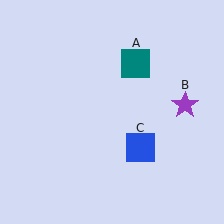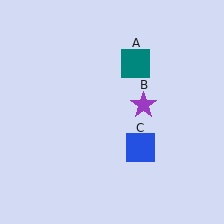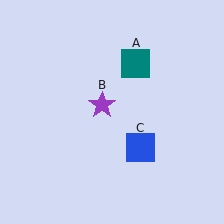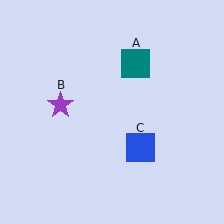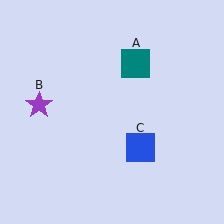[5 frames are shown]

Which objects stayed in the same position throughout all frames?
Teal square (object A) and blue square (object C) remained stationary.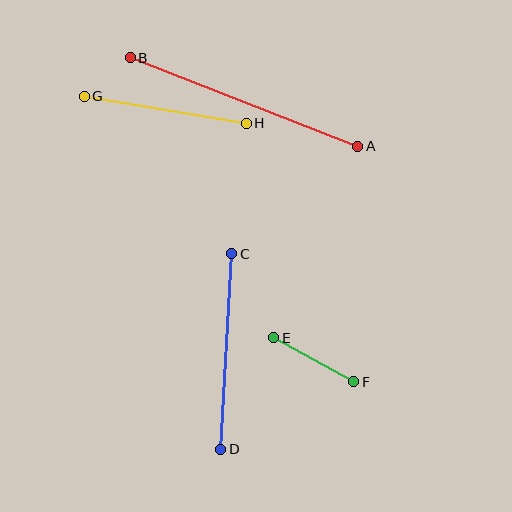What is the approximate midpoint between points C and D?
The midpoint is at approximately (226, 352) pixels.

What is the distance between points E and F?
The distance is approximately 91 pixels.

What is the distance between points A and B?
The distance is approximately 244 pixels.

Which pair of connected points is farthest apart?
Points A and B are farthest apart.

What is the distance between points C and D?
The distance is approximately 196 pixels.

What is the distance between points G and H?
The distance is approximately 164 pixels.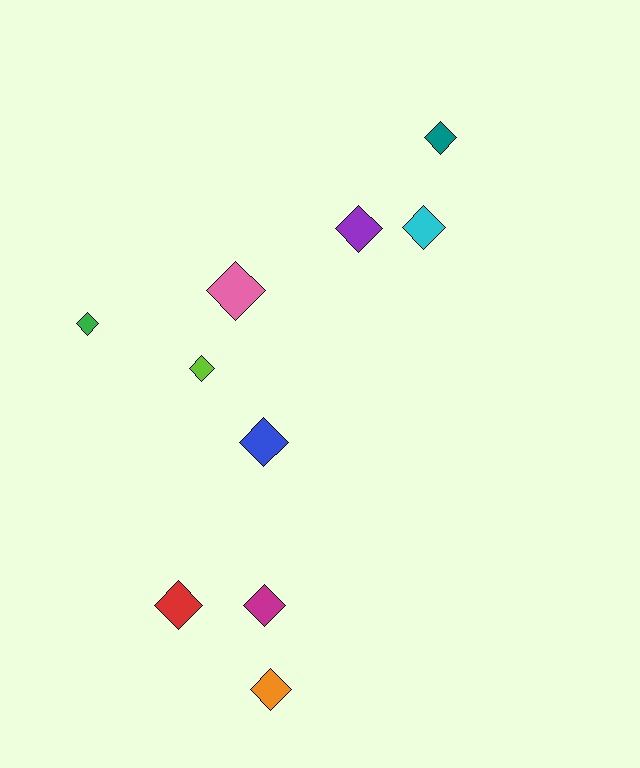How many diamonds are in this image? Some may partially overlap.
There are 10 diamonds.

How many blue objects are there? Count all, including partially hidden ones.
There is 1 blue object.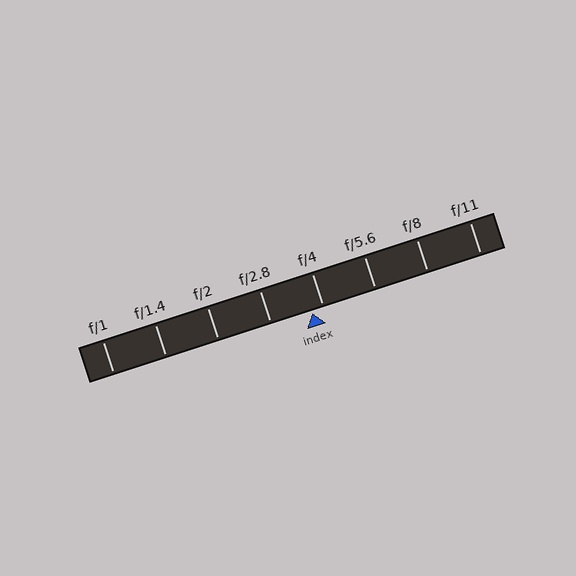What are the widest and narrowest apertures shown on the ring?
The widest aperture shown is f/1 and the narrowest is f/11.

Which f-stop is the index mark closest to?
The index mark is closest to f/4.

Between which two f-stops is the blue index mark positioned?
The index mark is between f/2.8 and f/4.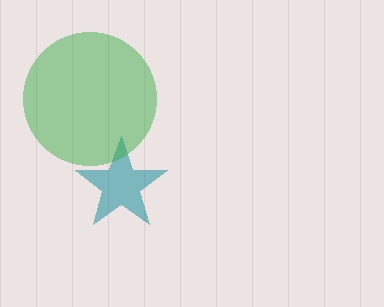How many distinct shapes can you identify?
There are 2 distinct shapes: a teal star, a green circle.